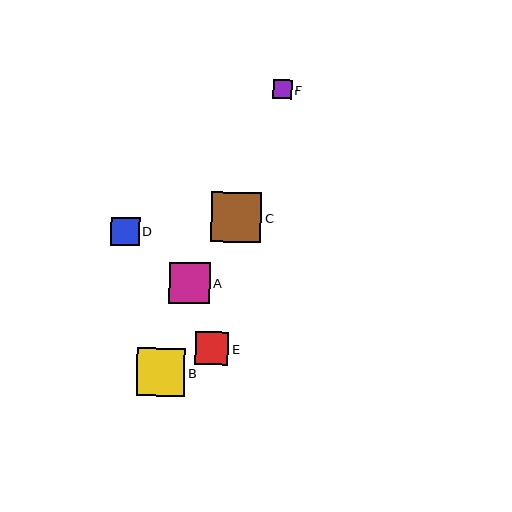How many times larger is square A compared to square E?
Square A is approximately 1.2 times the size of square E.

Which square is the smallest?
Square F is the smallest with a size of approximately 19 pixels.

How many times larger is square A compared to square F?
Square A is approximately 2.1 times the size of square F.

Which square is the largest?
Square C is the largest with a size of approximately 50 pixels.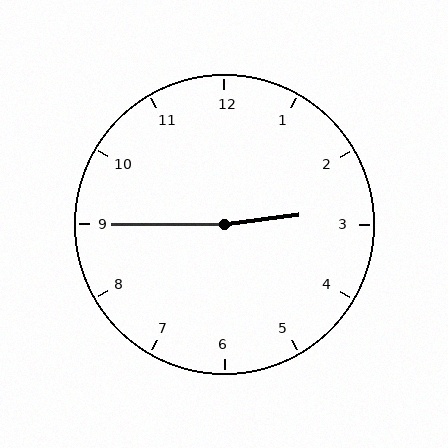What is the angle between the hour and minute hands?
Approximately 172 degrees.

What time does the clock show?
2:45.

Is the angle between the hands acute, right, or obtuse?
It is obtuse.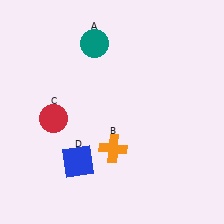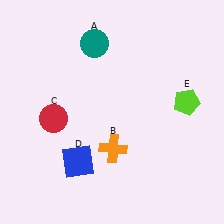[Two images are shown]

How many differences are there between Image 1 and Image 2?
There is 1 difference between the two images.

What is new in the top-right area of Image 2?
A lime pentagon (E) was added in the top-right area of Image 2.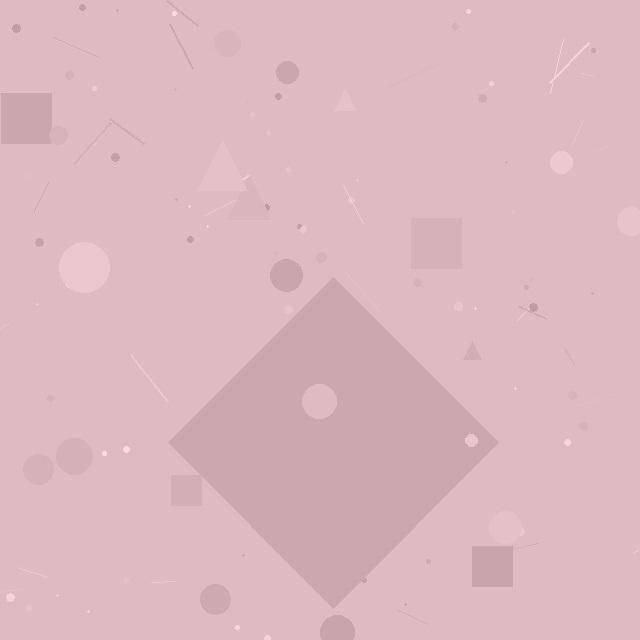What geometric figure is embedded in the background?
A diamond is embedded in the background.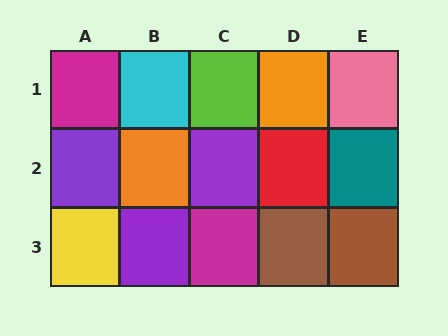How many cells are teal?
1 cell is teal.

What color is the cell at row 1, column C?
Lime.